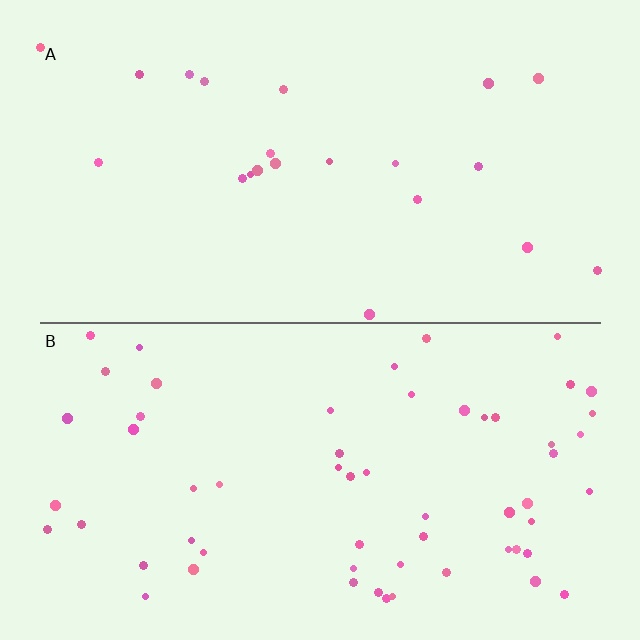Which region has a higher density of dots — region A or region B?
B (the bottom).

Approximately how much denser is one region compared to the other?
Approximately 2.7× — region B over region A.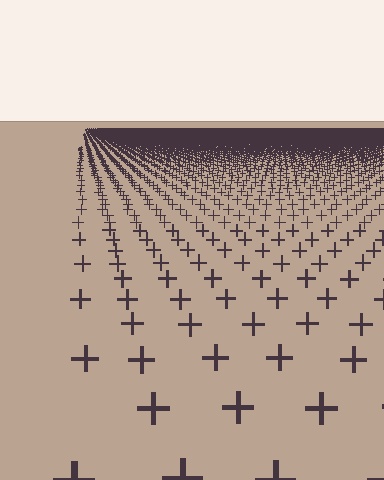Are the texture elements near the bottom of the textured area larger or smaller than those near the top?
Larger. Near the bottom, elements are closer to the viewer and appear at a bigger on-screen size.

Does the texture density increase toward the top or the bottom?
Density increases toward the top.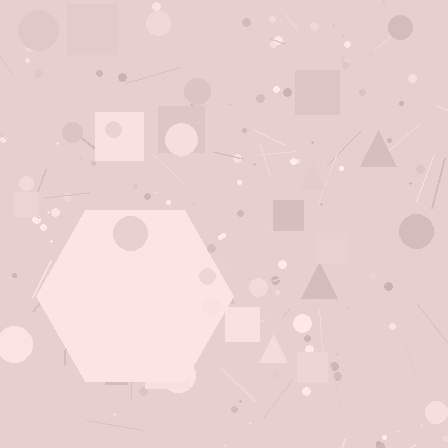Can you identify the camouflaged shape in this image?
The camouflaged shape is a hexagon.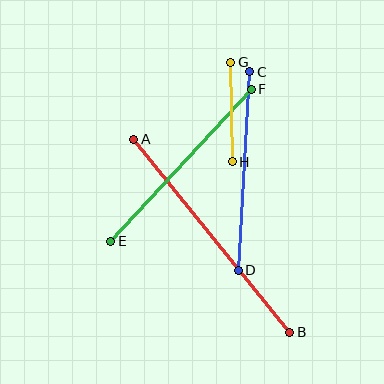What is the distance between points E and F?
The distance is approximately 207 pixels.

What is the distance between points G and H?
The distance is approximately 99 pixels.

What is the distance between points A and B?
The distance is approximately 249 pixels.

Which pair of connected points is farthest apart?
Points A and B are farthest apart.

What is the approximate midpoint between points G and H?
The midpoint is at approximately (232, 112) pixels.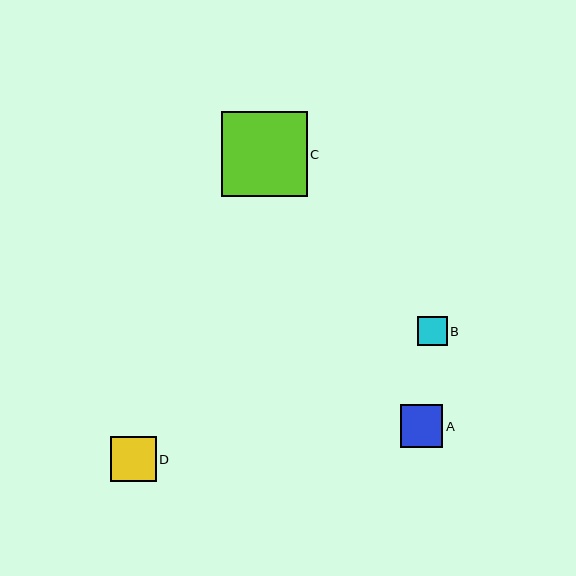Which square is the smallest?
Square B is the smallest with a size of approximately 29 pixels.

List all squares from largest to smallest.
From largest to smallest: C, D, A, B.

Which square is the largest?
Square C is the largest with a size of approximately 85 pixels.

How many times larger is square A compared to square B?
Square A is approximately 1.5 times the size of square B.